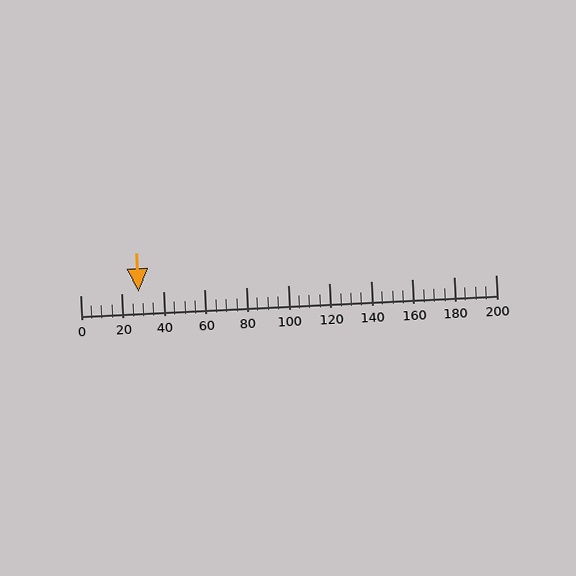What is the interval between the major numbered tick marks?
The major tick marks are spaced 20 units apart.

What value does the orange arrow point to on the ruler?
The orange arrow points to approximately 28.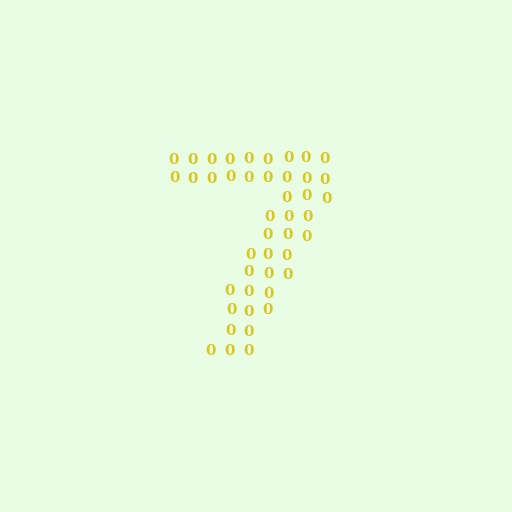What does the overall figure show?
The overall figure shows the digit 7.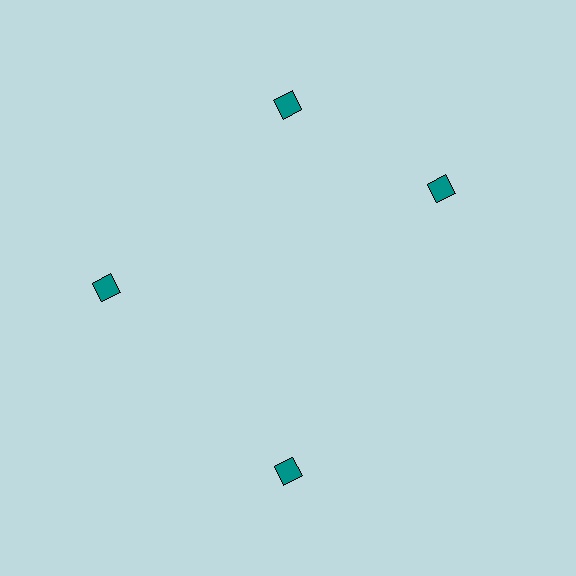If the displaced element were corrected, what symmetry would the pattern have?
It would have 4-fold rotational symmetry — the pattern would map onto itself every 90 degrees.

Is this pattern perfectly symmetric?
No. The 4 teal diamonds are arranged in a ring, but one element near the 3 o'clock position is rotated out of alignment along the ring, breaking the 4-fold rotational symmetry.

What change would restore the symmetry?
The symmetry would be restored by rotating it back into even spacing with its neighbors so that all 4 diamonds sit at equal angles and equal distance from the center.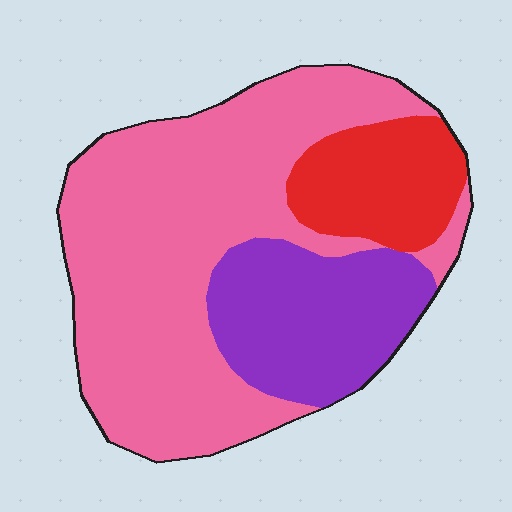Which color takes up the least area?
Red, at roughly 15%.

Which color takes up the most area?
Pink, at roughly 60%.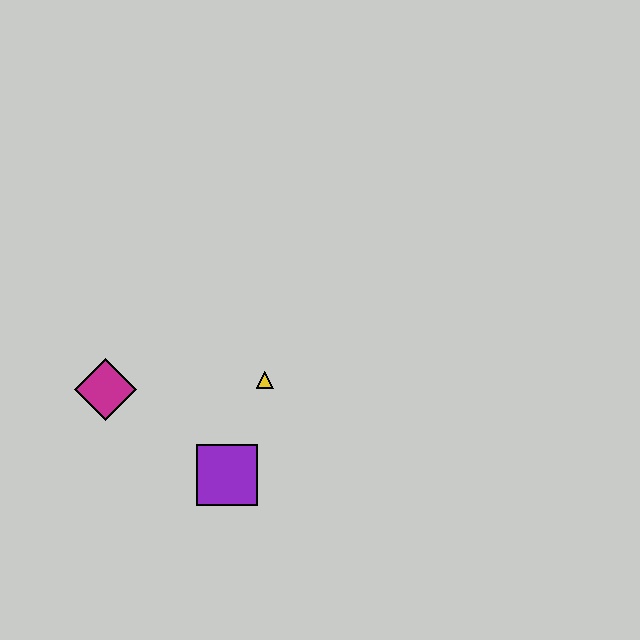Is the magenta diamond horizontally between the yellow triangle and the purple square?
No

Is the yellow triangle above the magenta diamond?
Yes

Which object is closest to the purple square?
The yellow triangle is closest to the purple square.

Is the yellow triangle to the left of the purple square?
No